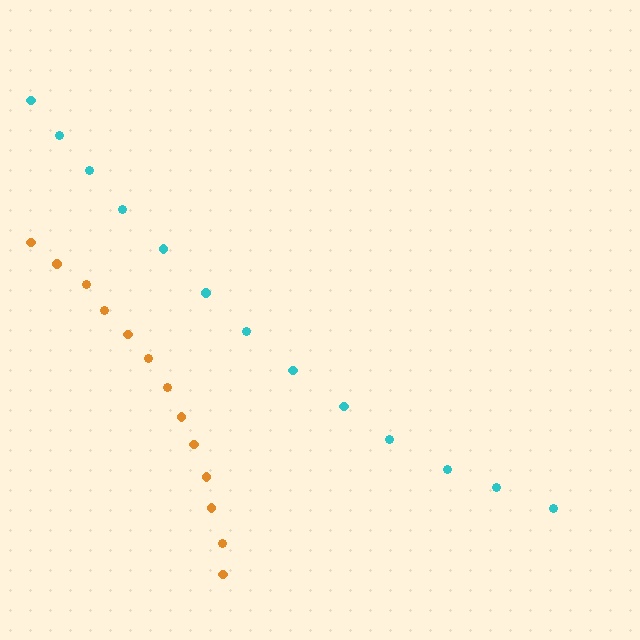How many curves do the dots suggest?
There are 2 distinct paths.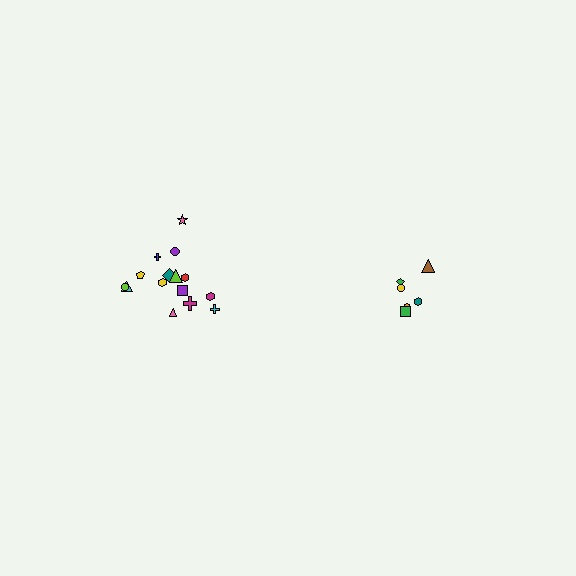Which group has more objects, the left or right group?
The left group.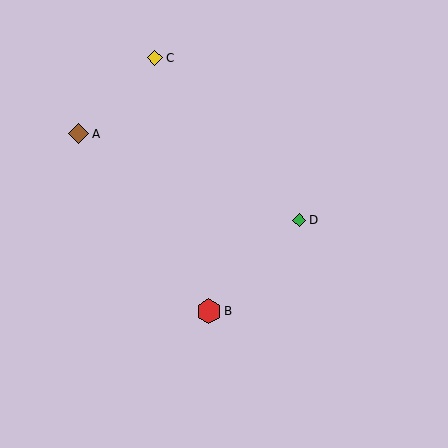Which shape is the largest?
The red hexagon (labeled B) is the largest.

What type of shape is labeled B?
Shape B is a red hexagon.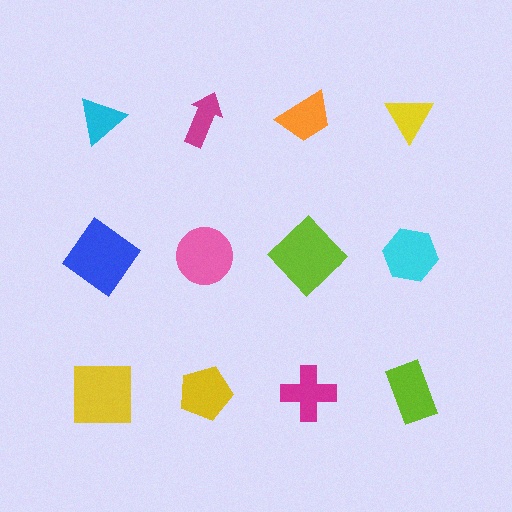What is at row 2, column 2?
A pink circle.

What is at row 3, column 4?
A lime rectangle.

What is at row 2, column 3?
A lime diamond.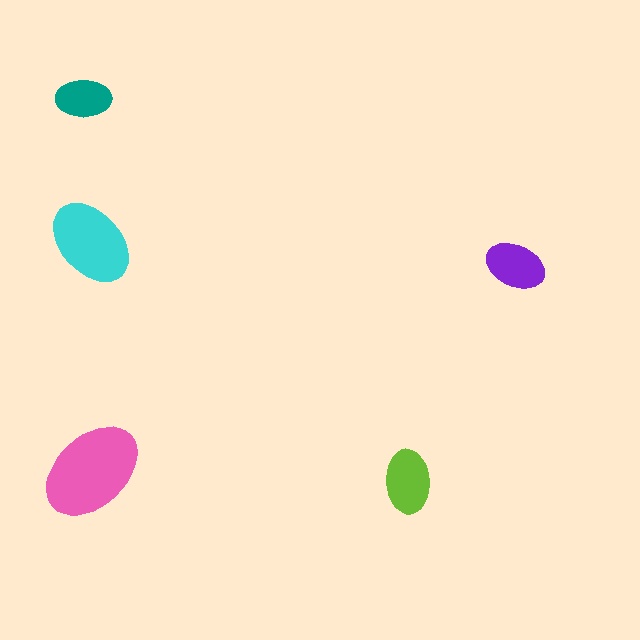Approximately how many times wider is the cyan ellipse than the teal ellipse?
About 1.5 times wider.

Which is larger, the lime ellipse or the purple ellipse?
The lime one.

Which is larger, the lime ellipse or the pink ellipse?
The pink one.